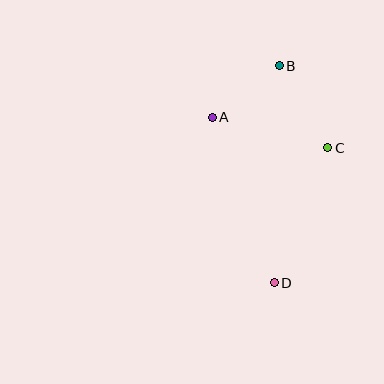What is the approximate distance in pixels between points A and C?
The distance between A and C is approximately 119 pixels.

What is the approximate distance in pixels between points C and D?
The distance between C and D is approximately 145 pixels.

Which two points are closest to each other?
Points A and B are closest to each other.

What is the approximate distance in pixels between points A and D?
The distance between A and D is approximately 177 pixels.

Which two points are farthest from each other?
Points B and D are farthest from each other.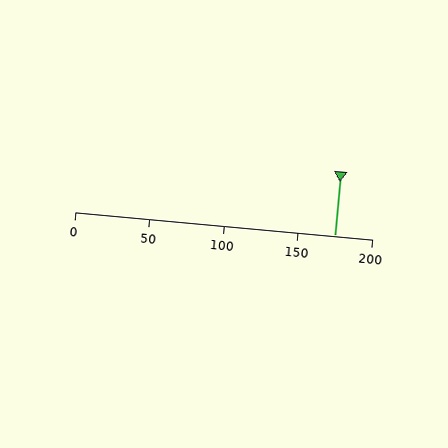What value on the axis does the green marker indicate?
The marker indicates approximately 175.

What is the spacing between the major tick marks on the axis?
The major ticks are spaced 50 apart.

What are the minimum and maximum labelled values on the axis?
The axis runs from 0 to 200.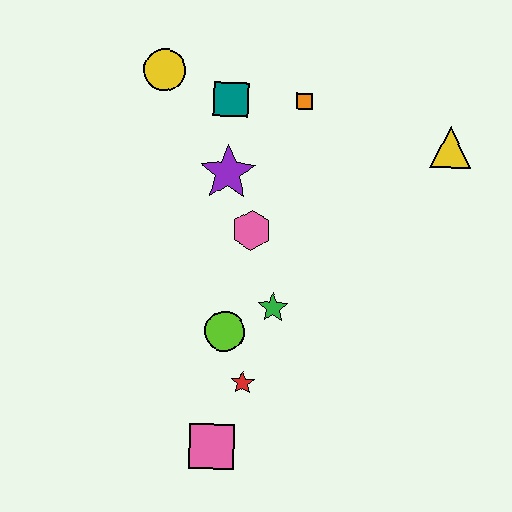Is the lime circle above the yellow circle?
No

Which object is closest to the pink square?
The red star is closest to the pink square.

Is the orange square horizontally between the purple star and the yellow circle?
No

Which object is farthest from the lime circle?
The yellow triangle is farthest from the lime circle.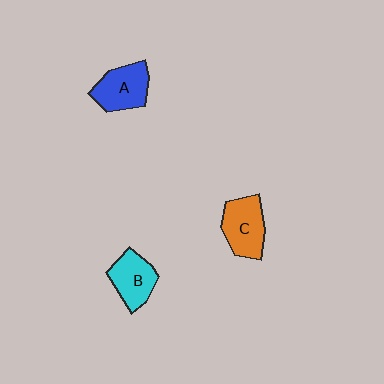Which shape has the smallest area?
Shape B (cyan).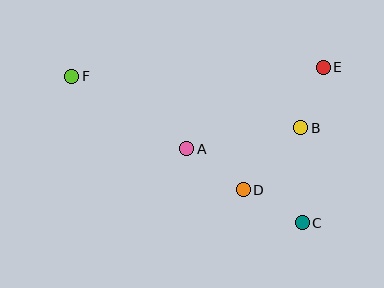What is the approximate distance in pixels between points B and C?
The distance between B and C is approximately 95 pixels.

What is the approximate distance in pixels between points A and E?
The distance between A and E is approximately 159 pixels.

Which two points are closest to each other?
Points B and E are closest to each other.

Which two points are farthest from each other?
Points C and F are farthest from each other.